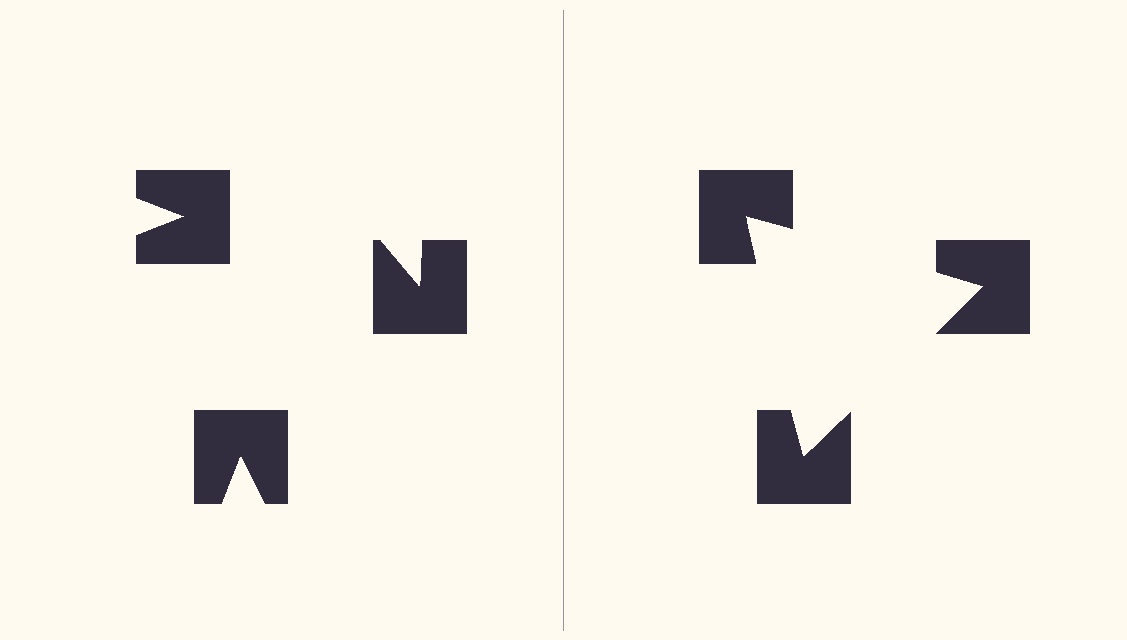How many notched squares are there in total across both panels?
6 — 3 on each side.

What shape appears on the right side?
An illusory triangle.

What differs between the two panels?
The notched squares are positioned identically on both sides; only the wedge orientations differ. On the right they align to a triangle; on the left they are misaligned.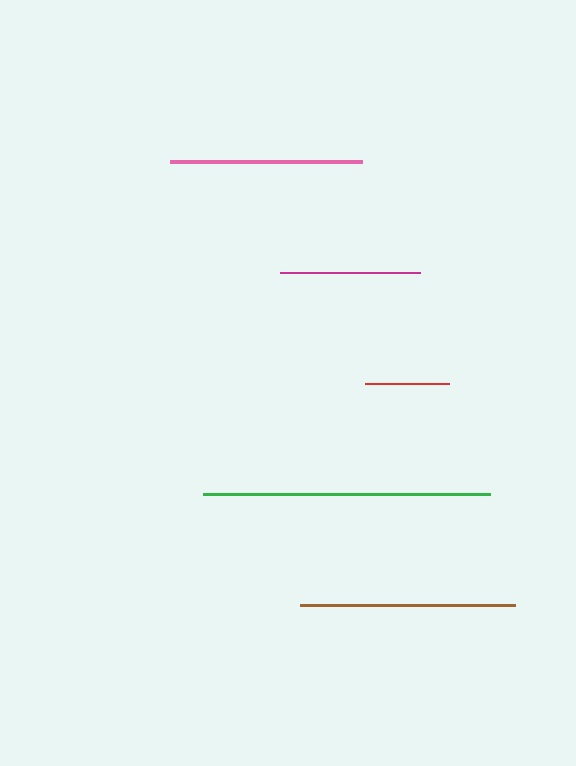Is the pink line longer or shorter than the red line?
The pink line is longer than the red line.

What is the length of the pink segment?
The pink segment is approximately 192 pixels long.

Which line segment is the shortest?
The red line is the shortest at approximately 84 pixels.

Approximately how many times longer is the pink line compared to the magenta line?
The pink line is approximately 1.4 times the length of the magenta line.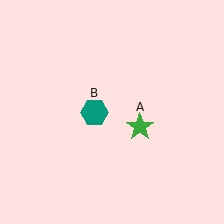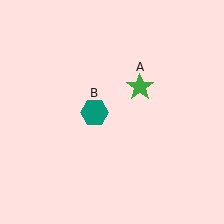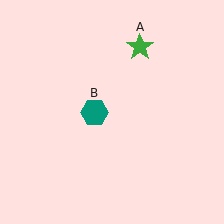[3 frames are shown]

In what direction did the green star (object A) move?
The green star (object A) moved up.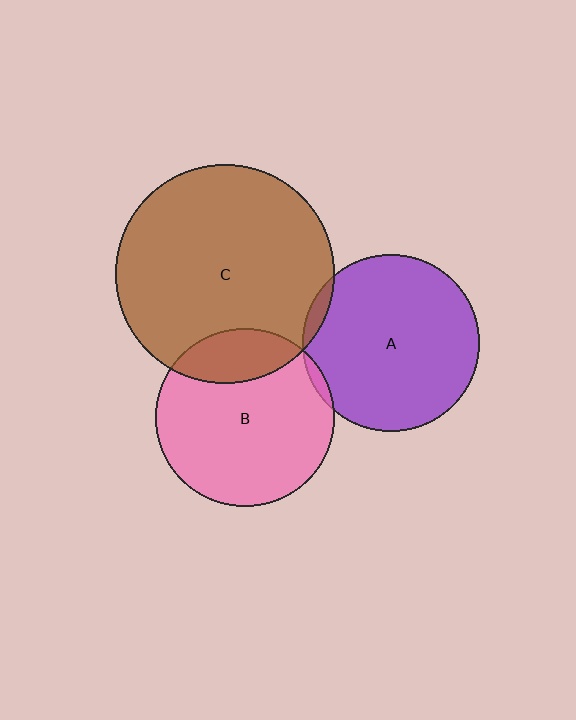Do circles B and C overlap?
Yes.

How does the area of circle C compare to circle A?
Approximately 1.5 times.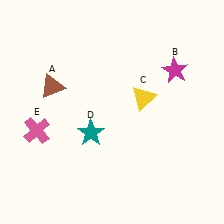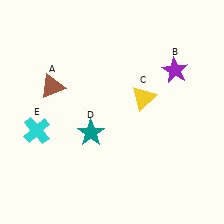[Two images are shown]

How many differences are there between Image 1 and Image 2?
There are 2 differences between the two images.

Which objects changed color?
B changed from magenta to purple. E changed from pink to cyan.